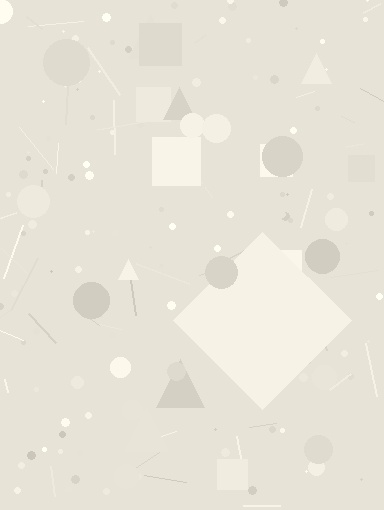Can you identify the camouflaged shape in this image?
The camouflaged shape is a diamond.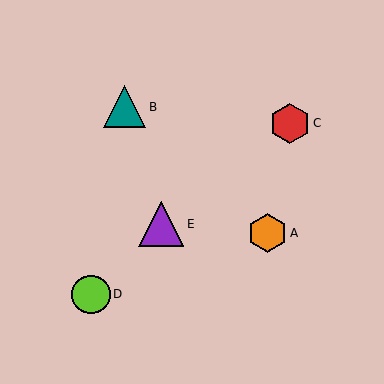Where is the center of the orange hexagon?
The center of the orange hexagon is at (267, 233).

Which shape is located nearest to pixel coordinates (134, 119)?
The teal triangle (labeled B) at (125, 107) is nearest to that location.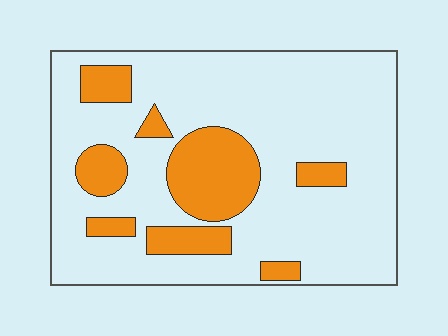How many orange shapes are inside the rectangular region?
8.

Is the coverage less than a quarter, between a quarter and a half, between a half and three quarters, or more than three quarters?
Less than a quarter.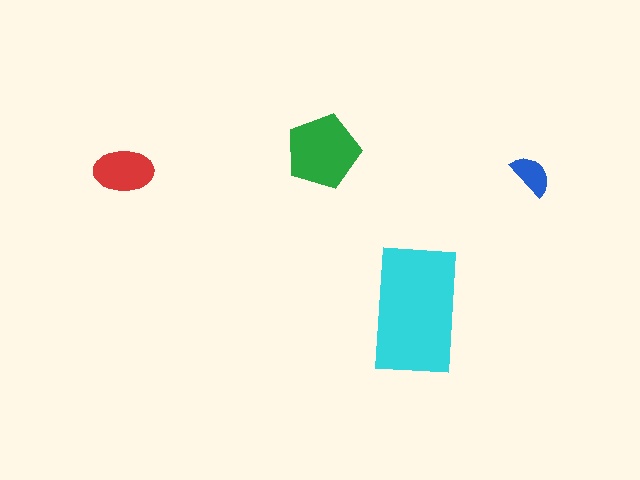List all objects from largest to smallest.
The cyan rectangle, the green pentagon, the red ellipse, the blue semicircle.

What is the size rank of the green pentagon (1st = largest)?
2nd.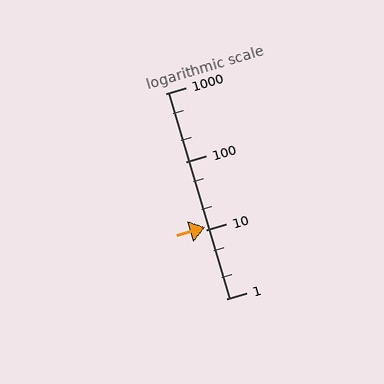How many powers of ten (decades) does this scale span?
The scale spans 3 decades, from 1 to 1000.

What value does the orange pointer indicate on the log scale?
The pointer indicates approximately 11.